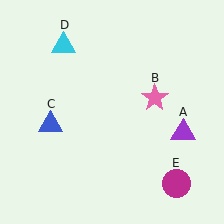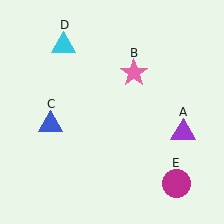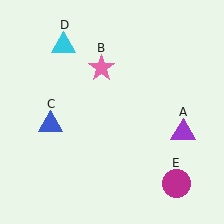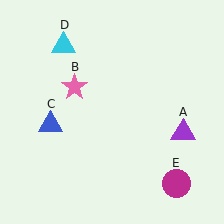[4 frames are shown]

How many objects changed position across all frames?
1 object changed position: pink star (object B).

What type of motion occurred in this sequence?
The pink star (object B) rotated counterclockwise around the center of the scene.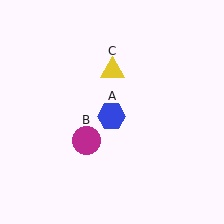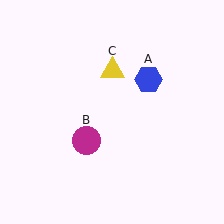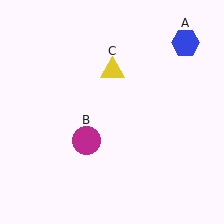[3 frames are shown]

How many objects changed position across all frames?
1 object changed position: blue hexagon (object A).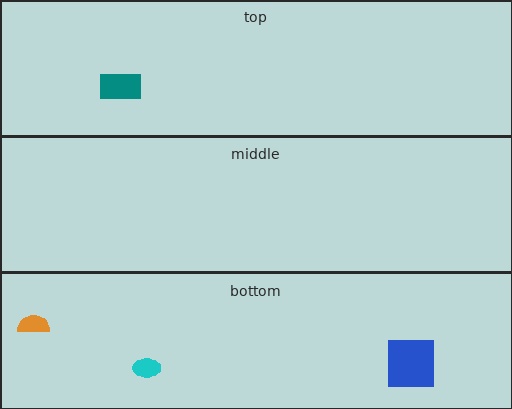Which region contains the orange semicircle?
The bottom region.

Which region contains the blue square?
The bottom region.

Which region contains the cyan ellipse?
The bottom region.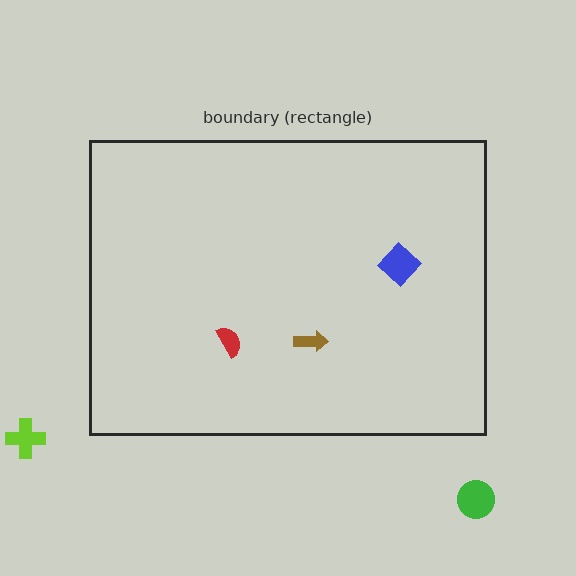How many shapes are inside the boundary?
3 inside, 2 outside.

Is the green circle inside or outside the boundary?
Outside.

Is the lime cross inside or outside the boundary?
Outside.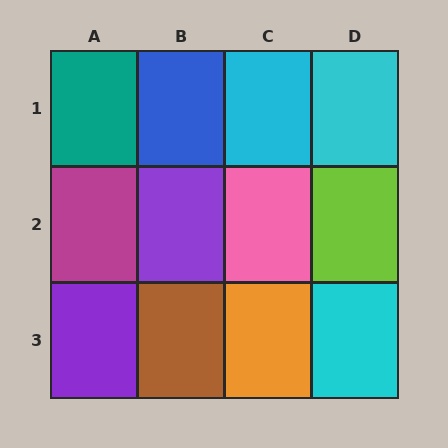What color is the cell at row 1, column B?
Blue.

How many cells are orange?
1 cell is orange.